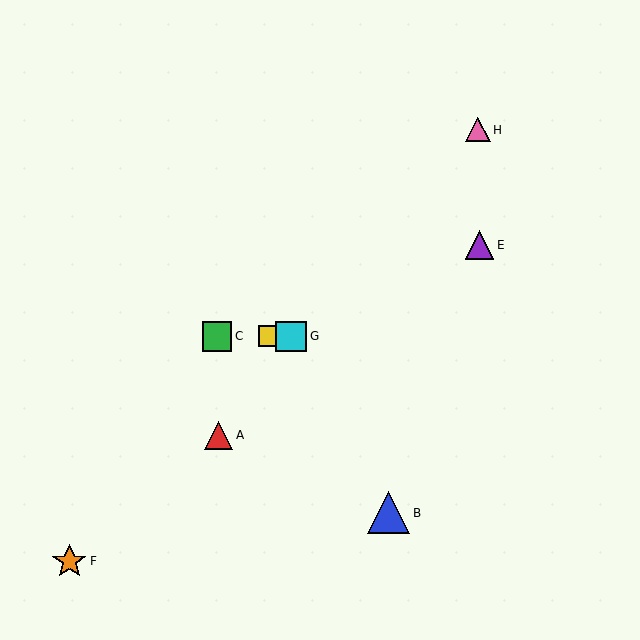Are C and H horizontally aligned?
No, C is at y≈336 and H is at y≈130.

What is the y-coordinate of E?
Object E is at y≈245.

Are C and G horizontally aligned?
Yes, both are at y≈336.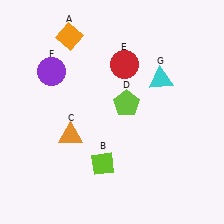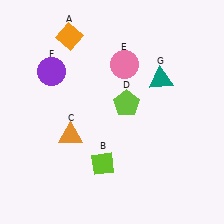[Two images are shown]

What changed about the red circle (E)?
In Image 1, E is red. In Image 2, it changed to pink.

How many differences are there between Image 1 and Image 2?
There are 2 differences between the two images.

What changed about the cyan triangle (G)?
In Image 1, G is cyan. In Image 2, it changed to teal.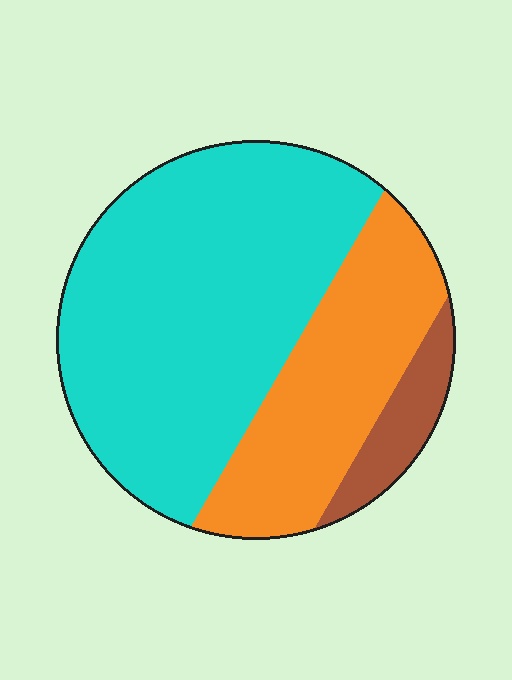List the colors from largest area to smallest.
From largest to smallest: cyan, orange, brown.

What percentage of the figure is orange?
Orange takes up between a sixth and a third of the figure.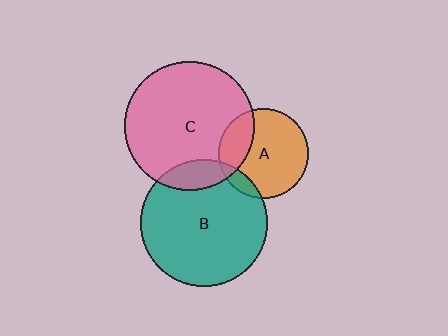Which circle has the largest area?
Circle C (pink).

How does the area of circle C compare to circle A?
Approximately 2.1 times.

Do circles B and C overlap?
Yes.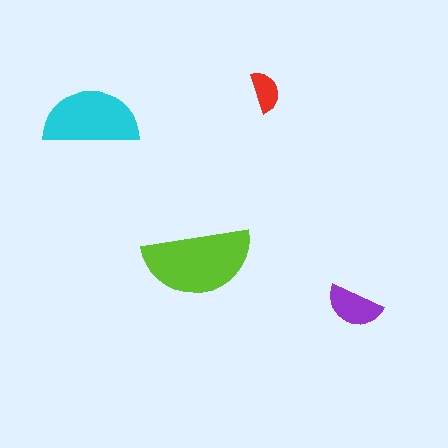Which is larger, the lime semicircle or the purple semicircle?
The lime one.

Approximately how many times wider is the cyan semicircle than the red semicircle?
About 2.5 times wider.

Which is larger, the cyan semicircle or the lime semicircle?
The lime one.